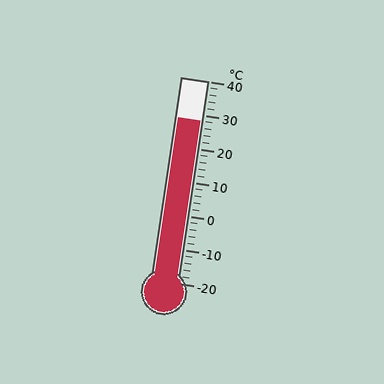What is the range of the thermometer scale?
The thermometer scale ranges from -20°C to 40°C.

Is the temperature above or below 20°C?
The temperature is above 20°C.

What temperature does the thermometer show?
The thermometer shows approximately 28°C.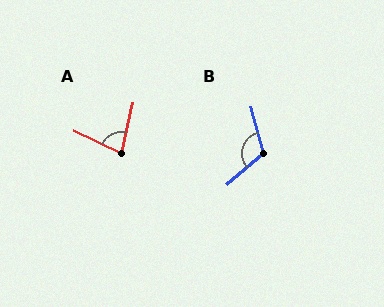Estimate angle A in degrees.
Approximately 77 degrees.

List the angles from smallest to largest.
A (77°), B (116°).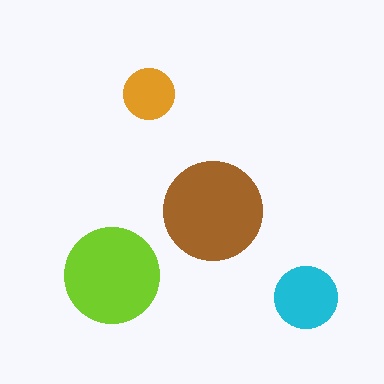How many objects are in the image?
There are 4 objects in the image.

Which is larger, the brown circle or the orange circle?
The brown one.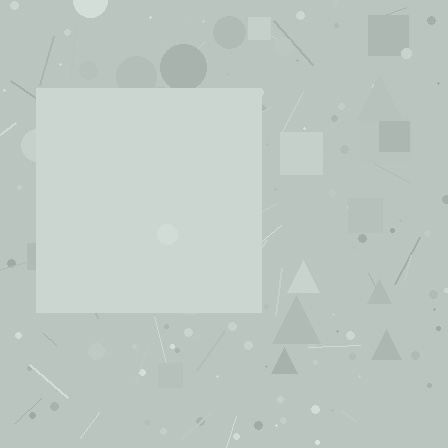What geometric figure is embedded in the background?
A square is embedded in the background.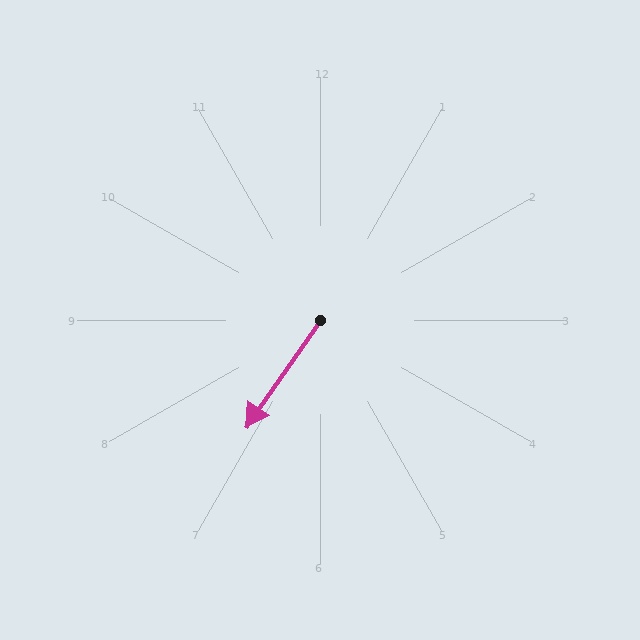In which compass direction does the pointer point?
Southwest.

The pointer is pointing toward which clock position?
Roughly 7 o'clock.